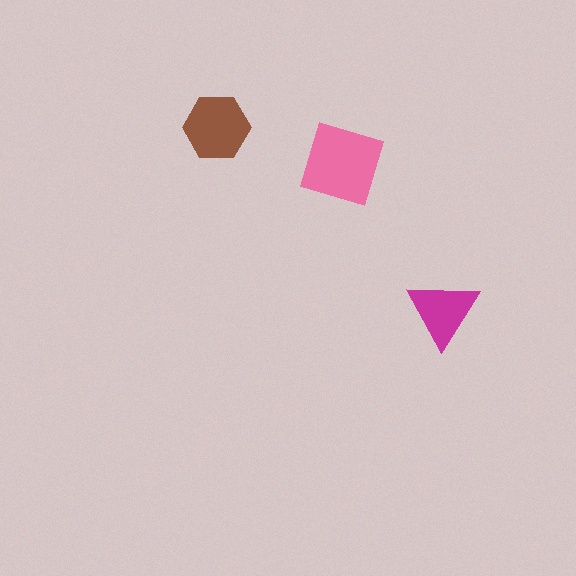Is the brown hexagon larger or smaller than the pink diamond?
Smaller.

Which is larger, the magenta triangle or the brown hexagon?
The brown hexagon.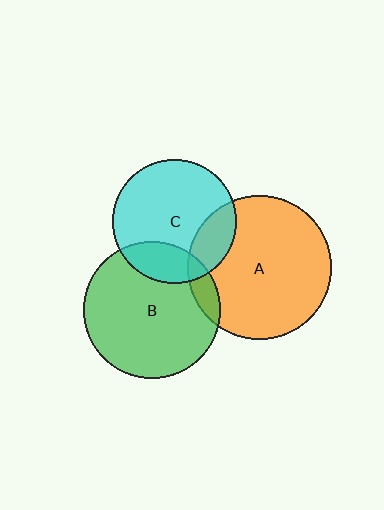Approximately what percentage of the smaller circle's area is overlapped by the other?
Approximately 10%.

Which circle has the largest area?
Circle A (orange).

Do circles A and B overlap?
Yes.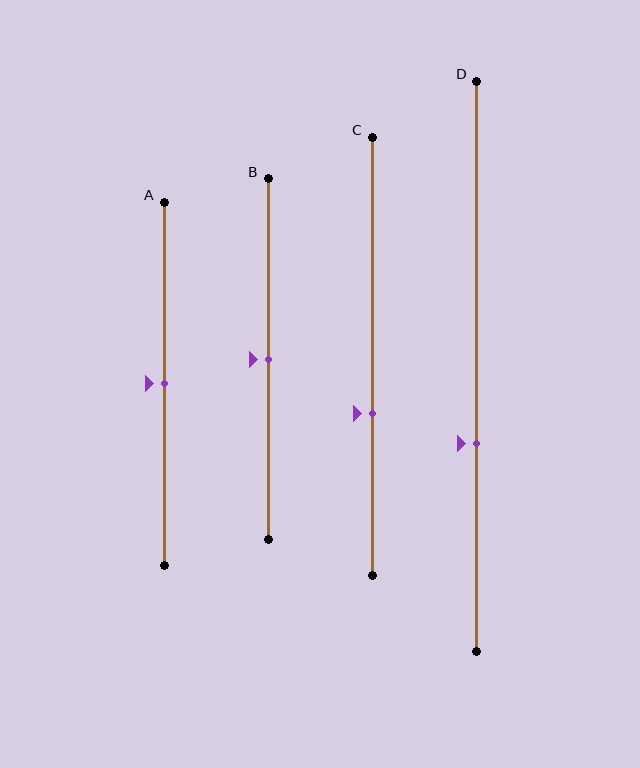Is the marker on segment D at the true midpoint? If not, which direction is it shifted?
No, the marker on segment D is shifted downward by about 13% of the segment length.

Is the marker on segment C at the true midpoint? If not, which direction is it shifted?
No, the marker on segment C is shifted downward by about 13% of the segment length.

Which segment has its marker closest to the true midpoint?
Segment A has its marker closest to the true midpoint.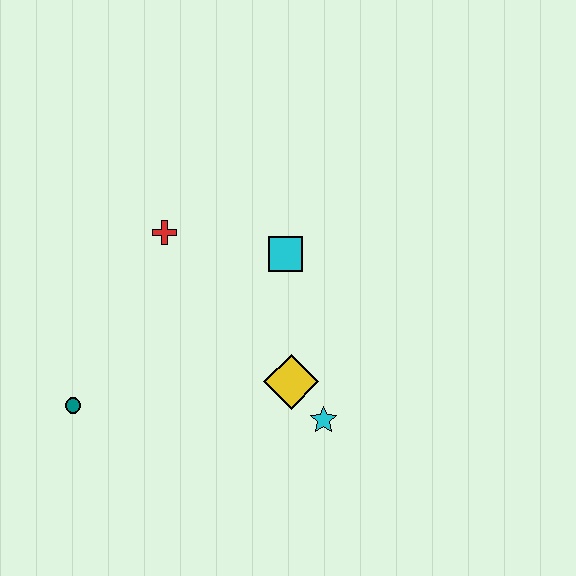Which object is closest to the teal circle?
The red cross is closest to the teal circle.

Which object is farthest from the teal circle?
The cyan square is farthest from the teal circle.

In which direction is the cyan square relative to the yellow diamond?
The cyan square is above the yellow diamond.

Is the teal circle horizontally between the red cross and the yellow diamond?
No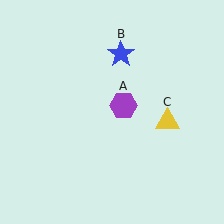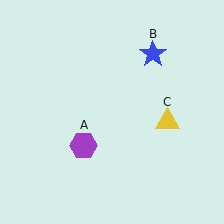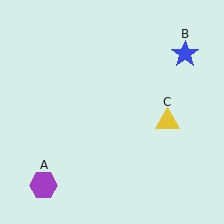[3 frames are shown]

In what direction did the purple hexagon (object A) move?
The purple hexagon (object A) moved down and to the left.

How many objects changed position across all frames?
2 objects changed position: purple hexagon (object A), blue star (object B).